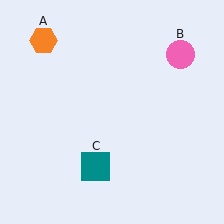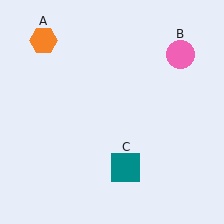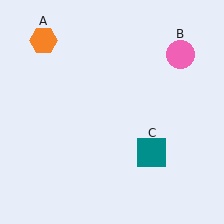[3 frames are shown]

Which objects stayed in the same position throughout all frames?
Orange hexagon (object A) and pink circle (object B) remained stationary.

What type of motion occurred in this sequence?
The teal square (object C) rotated counterclockwise around the center of the scene.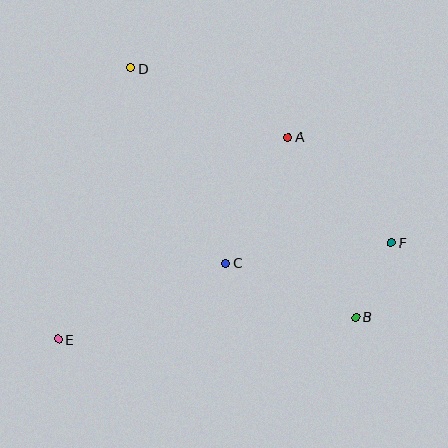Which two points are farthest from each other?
Points E and F are farthest from each other.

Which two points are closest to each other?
Points B and F are closest to each other.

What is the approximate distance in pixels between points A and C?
The distance between A and C is approximately 141 pixels.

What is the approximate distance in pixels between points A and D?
The distance between A and D is approximately 172 pixels.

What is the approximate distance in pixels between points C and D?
The distance between C and D is approximately 217 pixels.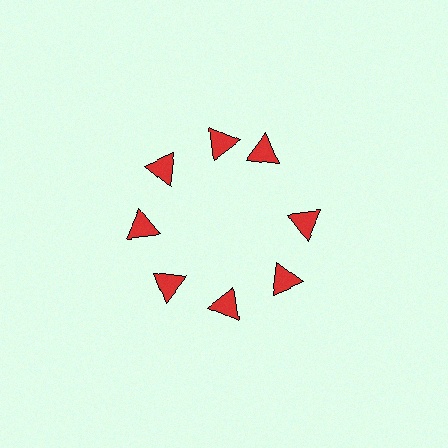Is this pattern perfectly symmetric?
No. The 8 red triangles are arranged in a ring, but one element near the 2 o'clock position is rotated out of alignment along the ring, breaking the 8-fold rotational symmetry.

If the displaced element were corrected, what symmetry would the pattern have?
It would have 8-fold rotational symmetry — the pattern would map onto itself every 45 degrees.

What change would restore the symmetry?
The symmetry would be restored by rotating it back into even spacing with its neighbors so that all 8 triangles sit at equal angles and equal distance from the center.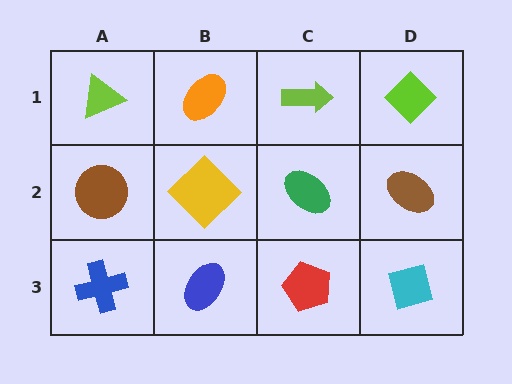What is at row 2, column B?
A yellow diamond.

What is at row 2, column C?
A green ellipse.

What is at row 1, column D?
A lime diamond.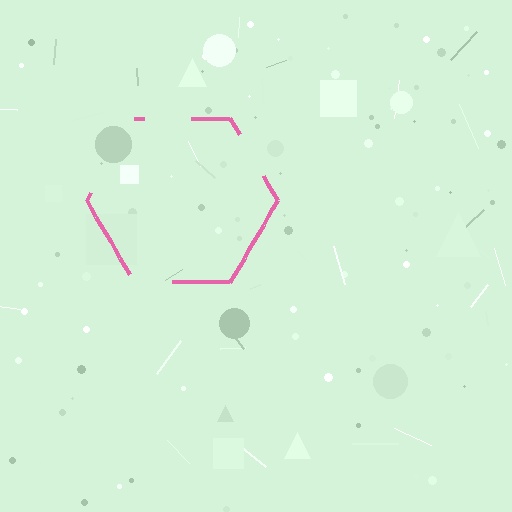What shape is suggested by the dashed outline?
The dashed outline suggests a hexagon.